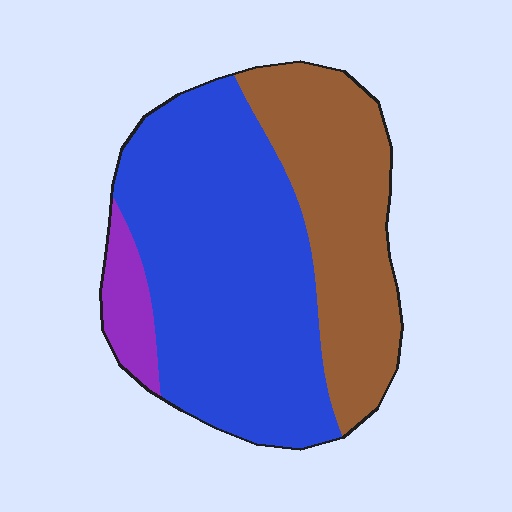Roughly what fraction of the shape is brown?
Brown takes up between a quarter and a half of the shape.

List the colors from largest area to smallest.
From largest to smallest: blue, brown, purple.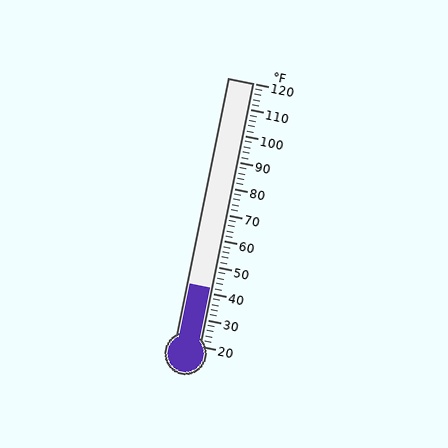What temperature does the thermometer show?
The thermometer shows approximately 42°F.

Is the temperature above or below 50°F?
The temperature is below 50°F.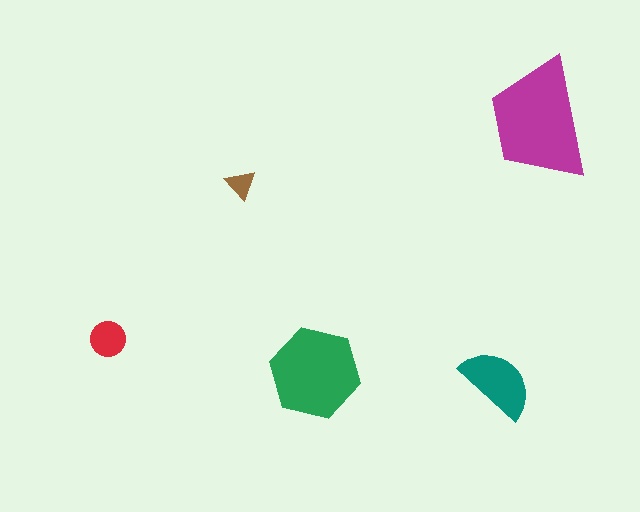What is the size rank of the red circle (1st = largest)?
4th.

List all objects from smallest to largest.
The brown triangle, the red circle, the teal semicircle, the green hexagon, the magenta trapezoid.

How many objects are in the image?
There are 5 objects in the image.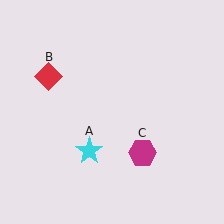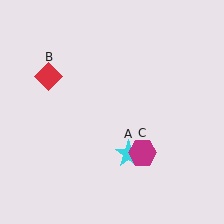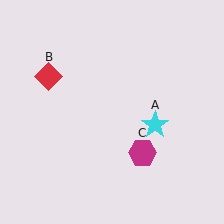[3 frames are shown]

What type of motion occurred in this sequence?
The cyan star (object A) rotated counterclockwise around the center of the scene.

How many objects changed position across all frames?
1 object changed position: cyan star (object A).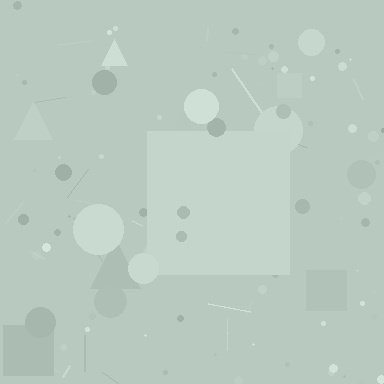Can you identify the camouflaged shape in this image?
The camouflaged shape is a square.